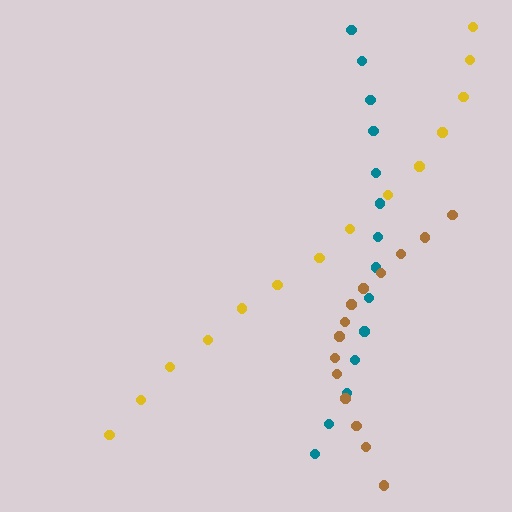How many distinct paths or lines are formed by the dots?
There are 3 distinct paths.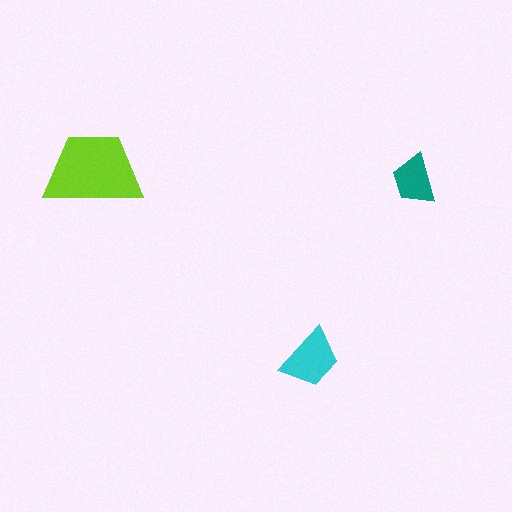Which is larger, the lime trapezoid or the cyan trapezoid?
The lime one.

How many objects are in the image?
There are 3 objects in the image.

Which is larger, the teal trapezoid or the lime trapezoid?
The lime one.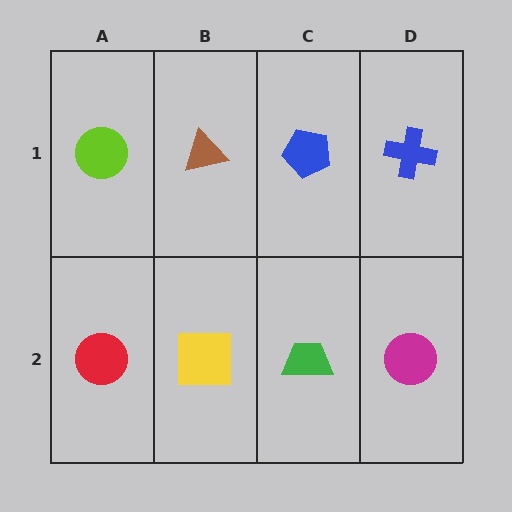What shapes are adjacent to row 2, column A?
A lime circle (row 1, column A), a yellow square (row 2, column B).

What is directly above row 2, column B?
A brown triangle.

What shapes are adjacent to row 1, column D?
A magenta circle (row 2, column D), a blue pentagon (row 1, column C).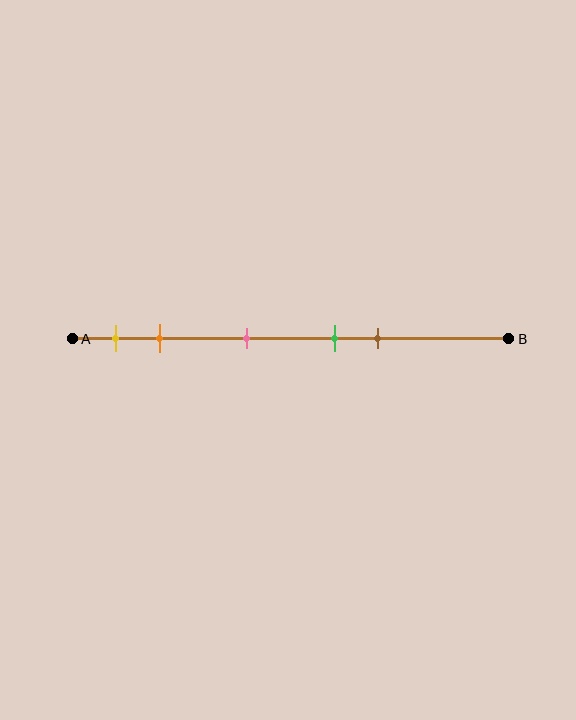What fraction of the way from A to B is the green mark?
The green mark is approximately 60% (0.6) of the way from A to B.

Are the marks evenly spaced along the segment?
No, the marks are not evenly spaced.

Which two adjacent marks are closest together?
The green and brown marks are the closest adjacent pair.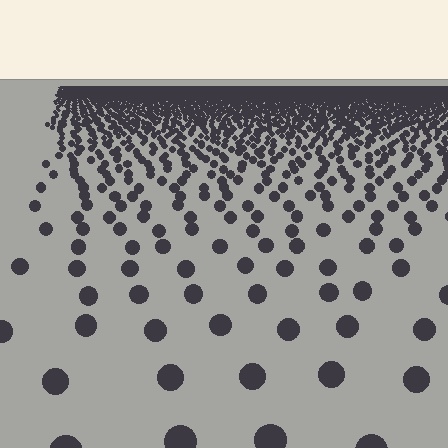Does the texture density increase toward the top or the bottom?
Density increases toward the top.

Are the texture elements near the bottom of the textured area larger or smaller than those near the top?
Larger. Near the bottom, elements are closer to the viewer and appear at a bigger on-screen size.